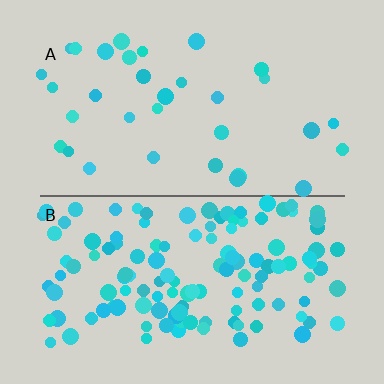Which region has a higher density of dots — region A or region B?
B (the bottom).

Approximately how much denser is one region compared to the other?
Approximately 3.7× — region B over region A.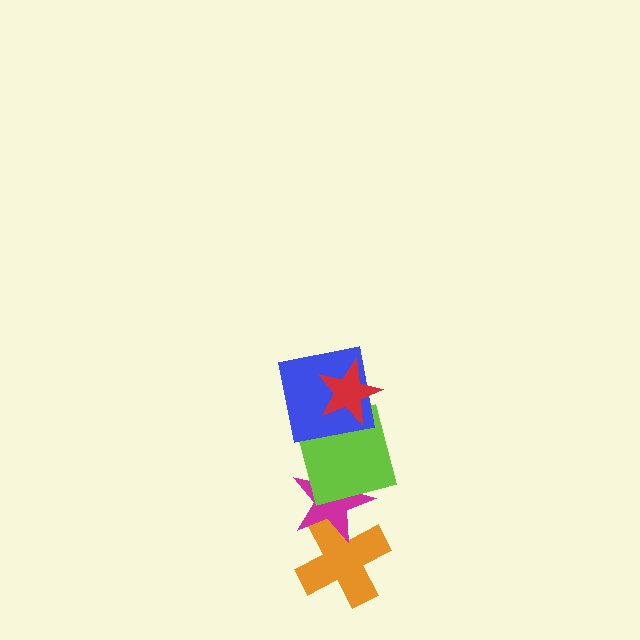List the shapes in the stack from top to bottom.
From top to bottom: the red star, the blue square, the lime square, the magenta star, the orange cross.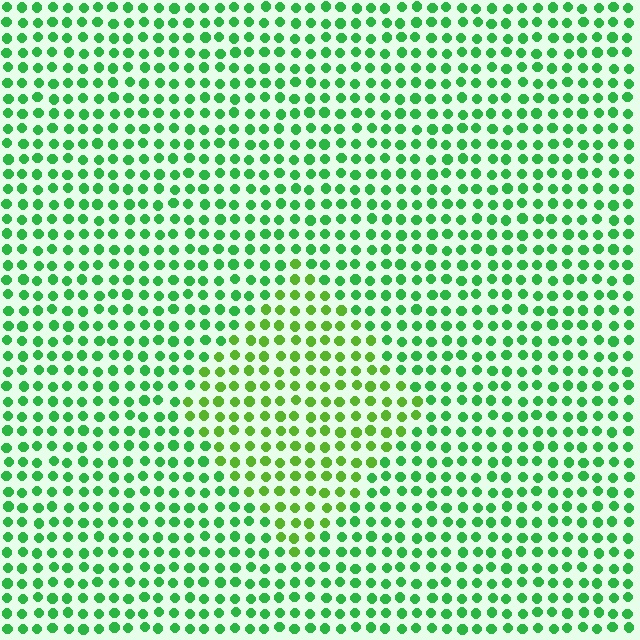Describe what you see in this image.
The image is filled with small green elements in a uniform arrangement. A diamond-shaped region is visible where the elements are tinted to a slightly different hue, forming a subtle color boundary.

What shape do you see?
I see a diamond.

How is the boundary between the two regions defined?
The boundary is defined purely by a slight shift in hue (about 29 degrees). Spacing, size, and orientation are identical on both sides.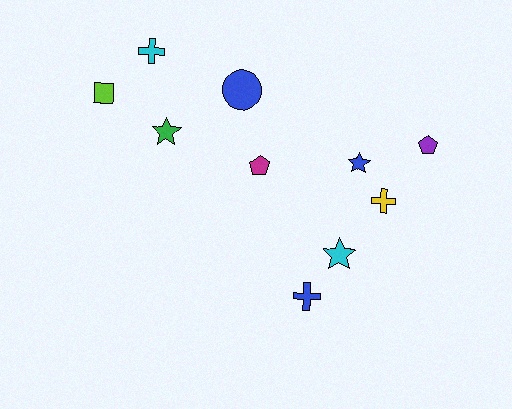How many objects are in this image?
There are 10 objects.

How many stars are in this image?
There are 3 stars.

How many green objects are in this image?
There is 1 green object.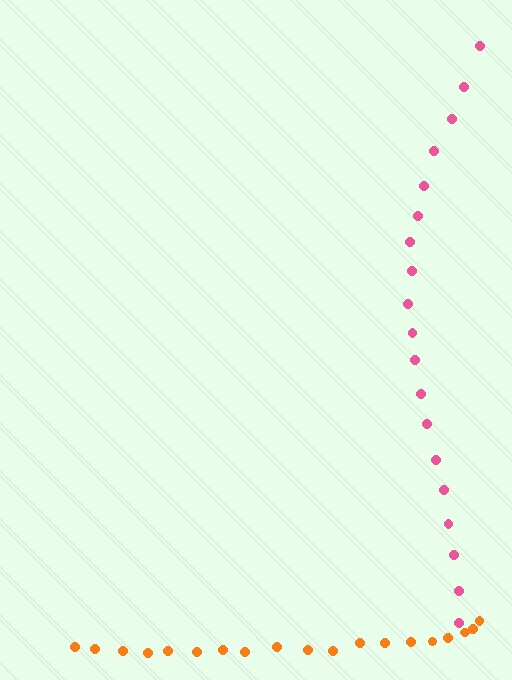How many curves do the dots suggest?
There are 2 distinct paths.